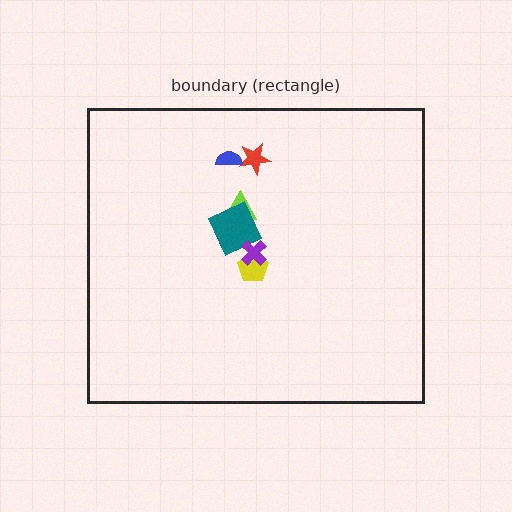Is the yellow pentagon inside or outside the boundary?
Inside.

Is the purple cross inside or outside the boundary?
Inside.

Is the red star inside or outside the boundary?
Inside.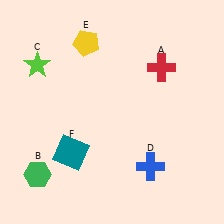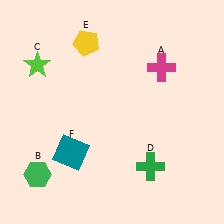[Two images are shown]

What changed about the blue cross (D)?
In Image 1, D is blue. In Image 2, it changed to green.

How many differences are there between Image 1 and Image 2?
There are 2 differences between the two images.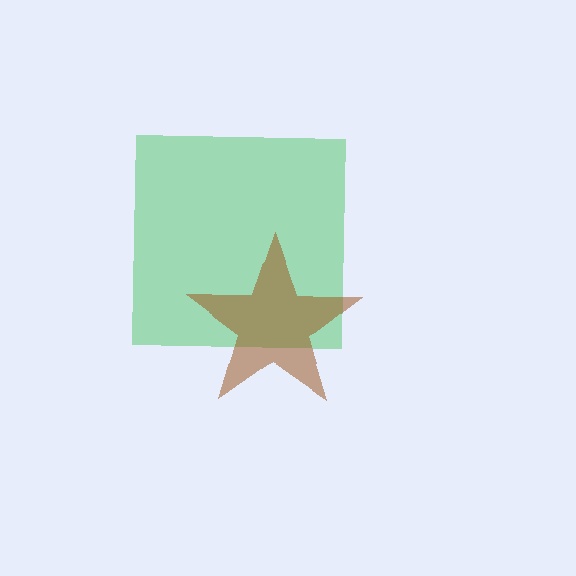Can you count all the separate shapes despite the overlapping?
Yes, there are 2 separate shapes.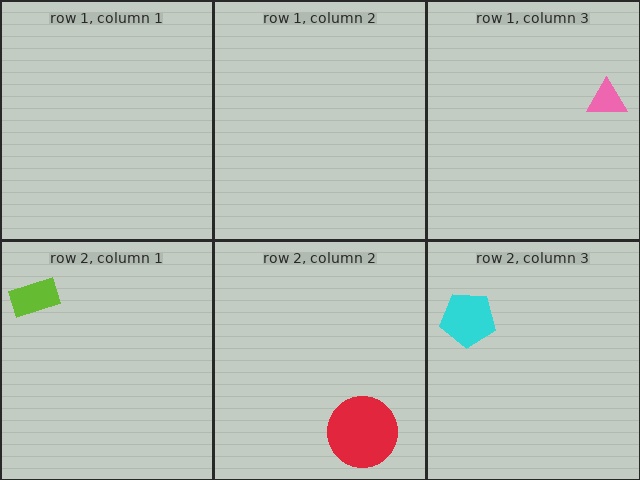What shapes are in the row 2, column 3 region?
The cyan pentagon.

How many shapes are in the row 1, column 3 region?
1.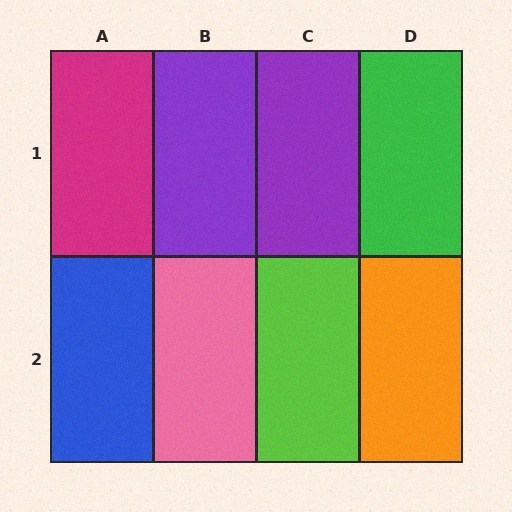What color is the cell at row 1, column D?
Green.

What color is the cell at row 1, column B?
Purple.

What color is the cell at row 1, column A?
Magenta.